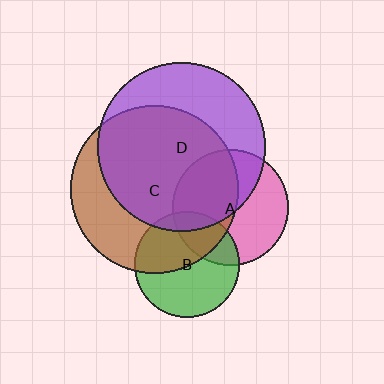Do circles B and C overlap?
Yes.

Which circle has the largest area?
Circle D (purple).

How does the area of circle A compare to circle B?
Approximately 1.2 times.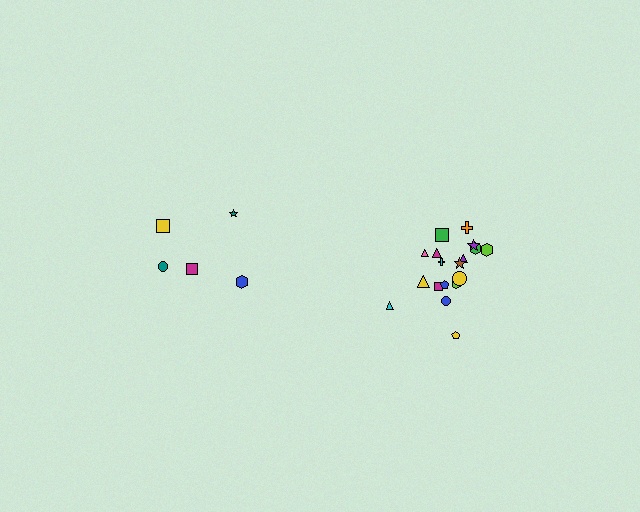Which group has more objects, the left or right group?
The right group.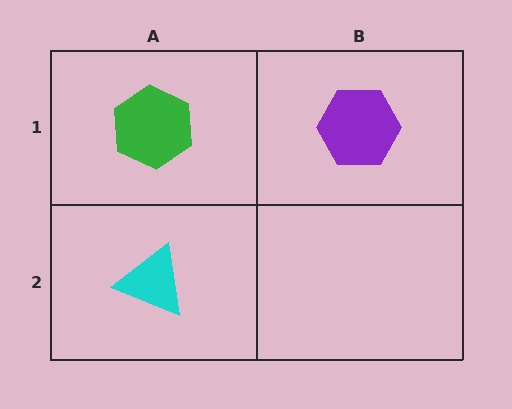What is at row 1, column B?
A purple hexagon.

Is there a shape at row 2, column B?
No, that cell is empty.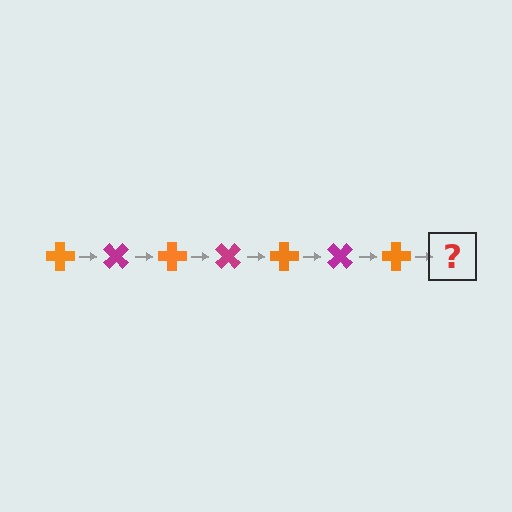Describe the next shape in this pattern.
It should be a magenta cross, rotated 315 degrees from the start.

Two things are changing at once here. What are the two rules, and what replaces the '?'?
The two rules are that it rotates 45 degrees each step and the color cycles through orange and magenta. The '?' should be a magenta cross, rotated 315 degrees from the start.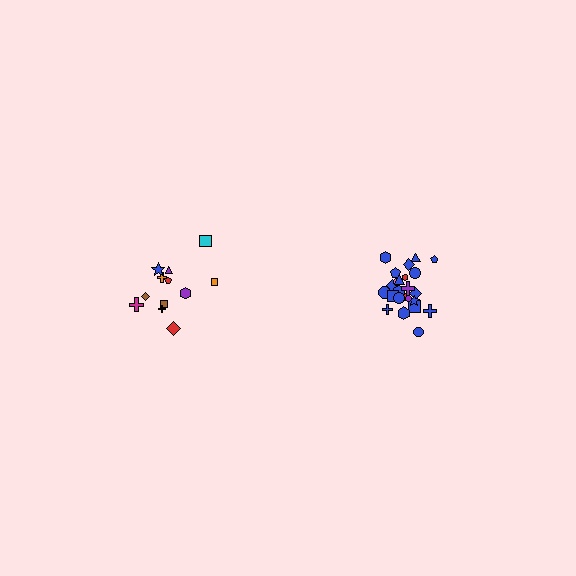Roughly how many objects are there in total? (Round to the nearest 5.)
Roughly 35 objects in total.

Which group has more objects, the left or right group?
The right group.